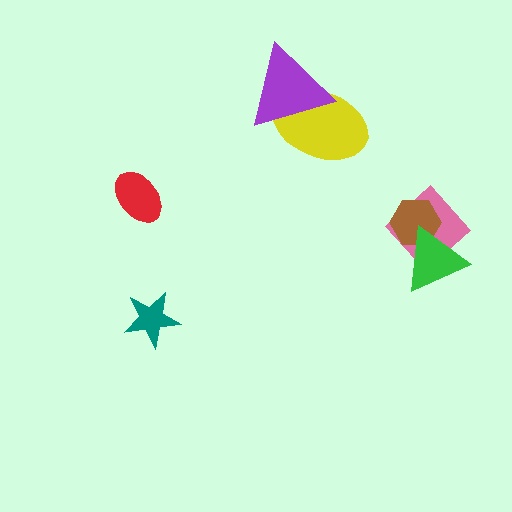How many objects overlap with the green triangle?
2 objects overlap with the green triangle.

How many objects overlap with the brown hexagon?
2 objects overlap with the brown hexagon.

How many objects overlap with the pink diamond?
2 objects overlap with the pink diamond.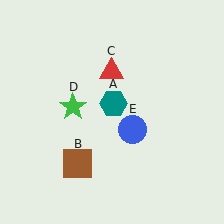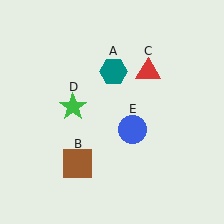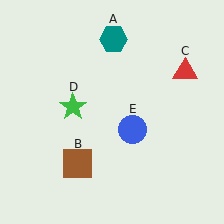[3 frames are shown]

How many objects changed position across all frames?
2 objects changed position: teal hexagon (object A), red triangle (object C).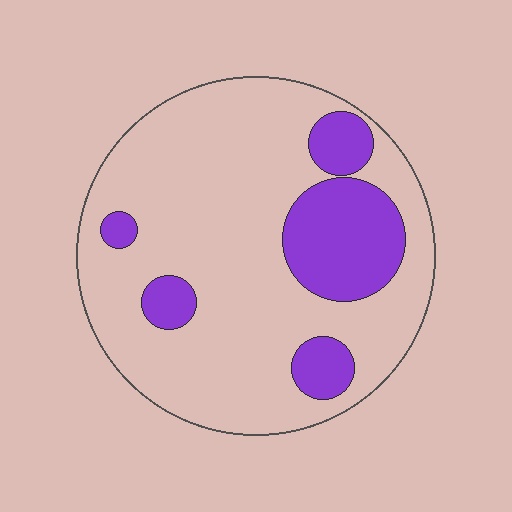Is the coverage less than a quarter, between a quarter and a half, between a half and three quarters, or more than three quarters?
Less than a quarter.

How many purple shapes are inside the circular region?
5.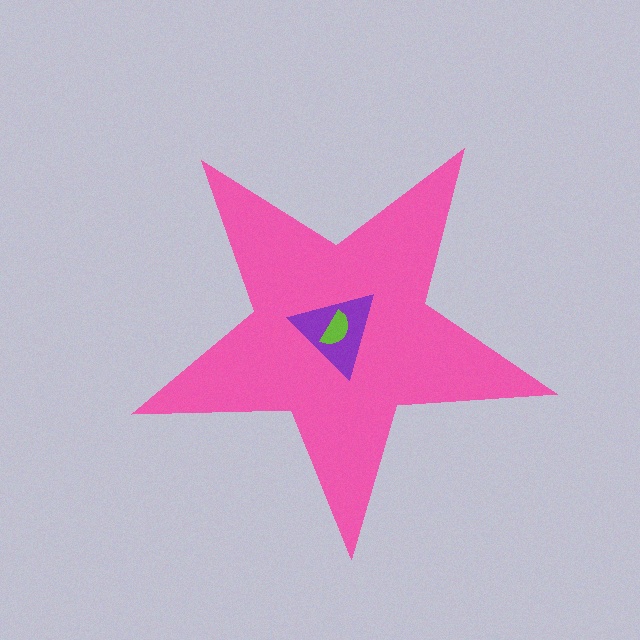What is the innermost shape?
The lime semicircle.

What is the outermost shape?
The pink star.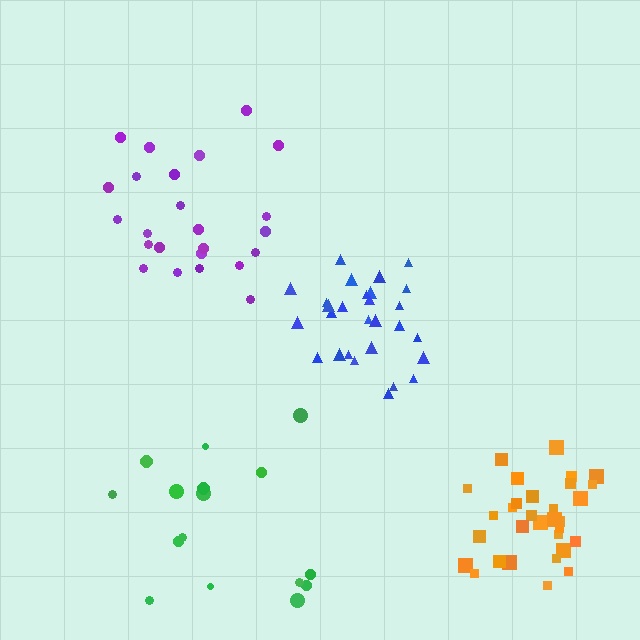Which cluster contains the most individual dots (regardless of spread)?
Orange (32).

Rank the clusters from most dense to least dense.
orange, blue, purple, green.